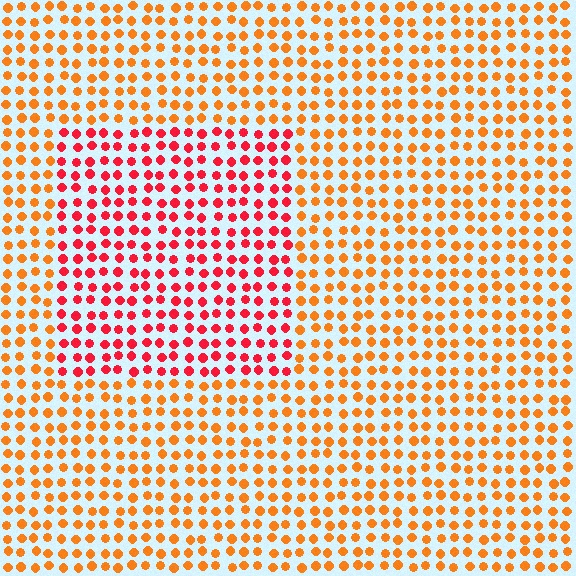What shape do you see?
I see a rectangle.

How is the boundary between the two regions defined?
The boundary is defined purely by a slight shift in hue (about 36 degrees). Spacing, size, and orientation are identical on both sides.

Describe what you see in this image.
The image is filled with small orange elements in a uniform arrangement. A rectangle-shaped region is visible where the elements are tinted to a slightly different hue, forming a subtle color boundary.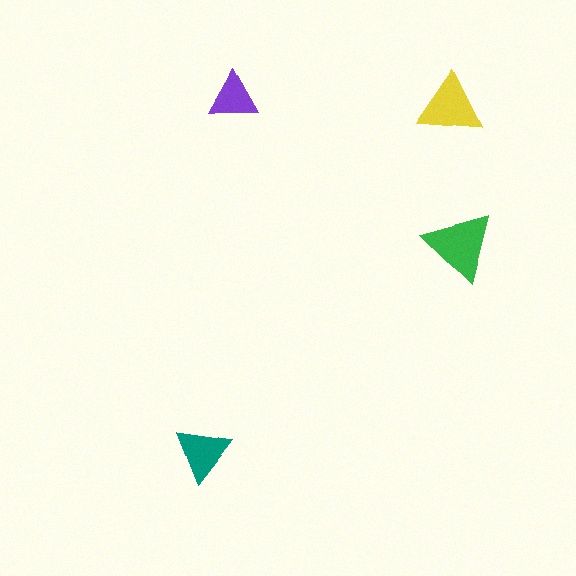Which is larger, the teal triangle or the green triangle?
The green one.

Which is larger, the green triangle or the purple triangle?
The green one.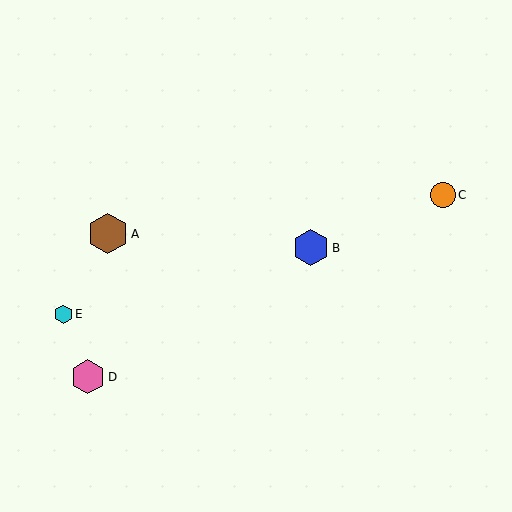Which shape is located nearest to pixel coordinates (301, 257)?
The blue hexagon (labeled B) at (311, 248) is nearest to that location.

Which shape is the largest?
The brown hexagon (labeled A) is the largest.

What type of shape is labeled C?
Shape C is an orange circle.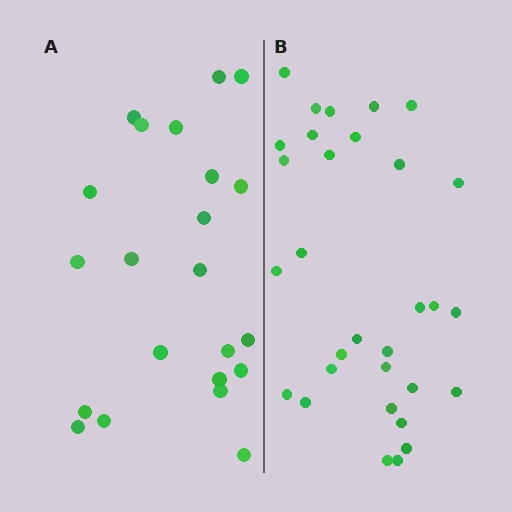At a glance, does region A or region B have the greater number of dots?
Region B (the right region) has more dots.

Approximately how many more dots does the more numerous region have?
Region B has roughly 8 or so more dots than region A.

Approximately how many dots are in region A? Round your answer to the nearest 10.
About 20 dots. (The exact count is 22, which rounds to 20.)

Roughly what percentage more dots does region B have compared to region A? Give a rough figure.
About 40% more.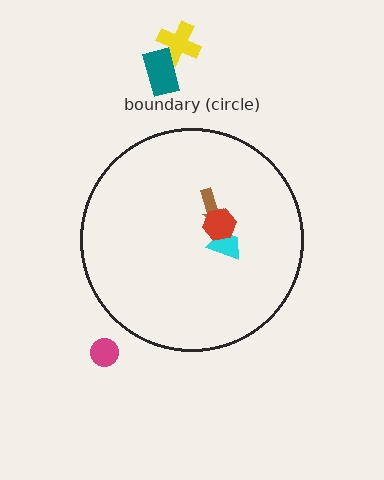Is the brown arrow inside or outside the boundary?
Inside.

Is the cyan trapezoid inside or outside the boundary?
Inside.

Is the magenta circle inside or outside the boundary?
Outside.